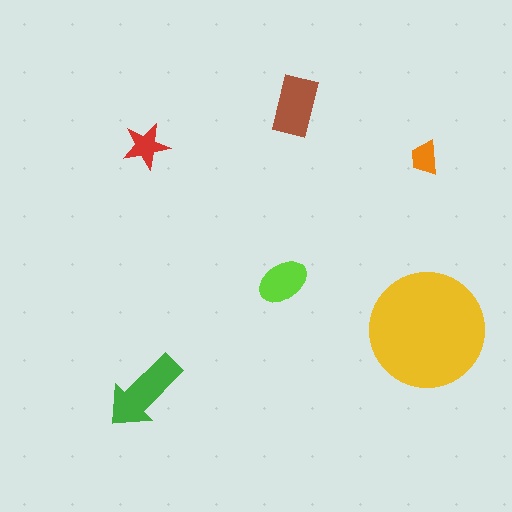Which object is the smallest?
The orange trapezoid.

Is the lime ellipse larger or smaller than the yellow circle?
Smaller.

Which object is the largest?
The yellow circle.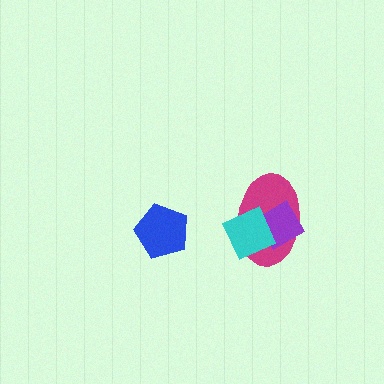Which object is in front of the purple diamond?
The cyan diamond is in front of the purple diamond.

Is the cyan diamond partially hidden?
No, no other shape covers it.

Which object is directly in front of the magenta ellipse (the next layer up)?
The purple diamond is directly in front of the magenta ellipse.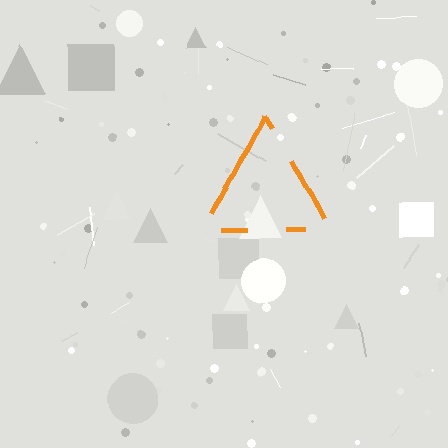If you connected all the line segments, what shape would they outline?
They would outline a triangle.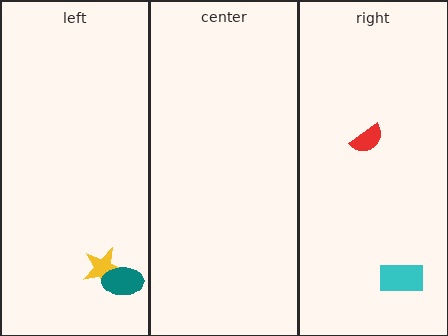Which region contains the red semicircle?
The right region.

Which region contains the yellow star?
The left region.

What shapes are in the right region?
The cyan rectangle, the red semicircle.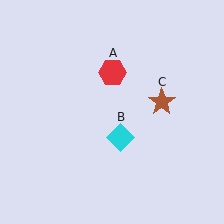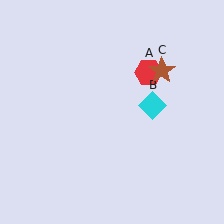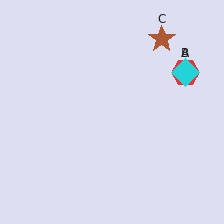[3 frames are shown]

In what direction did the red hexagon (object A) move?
The red hexagon (object A) moved right.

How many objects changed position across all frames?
3 objects changed position: red hexagon (object A), cyan diamond (object B), brown star (object C).